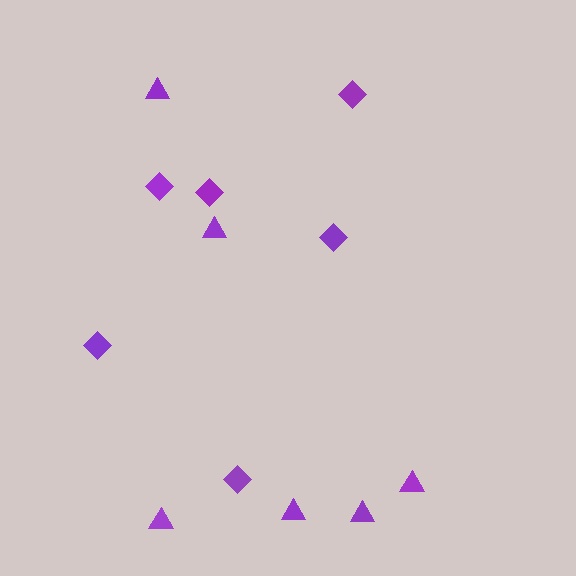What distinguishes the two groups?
There are 2 groups: one group of diamonds (6) and one group of triangles (6).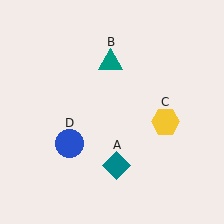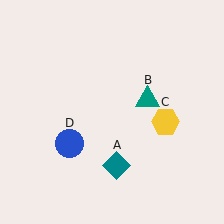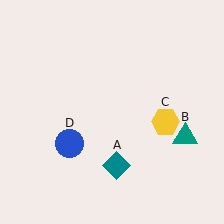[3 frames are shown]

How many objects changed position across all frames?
1 object changed position: teal triangle (object B).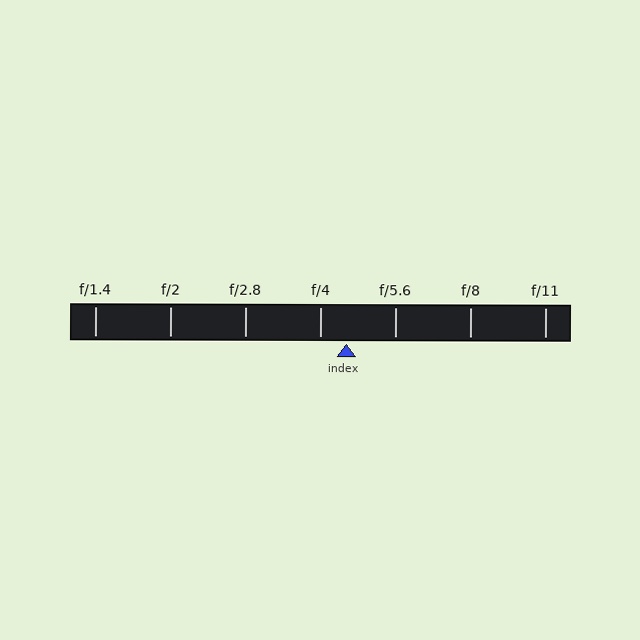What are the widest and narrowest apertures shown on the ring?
The widest aperture shown is f/1.4 and the narrowest is f/11.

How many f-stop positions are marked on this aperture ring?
There are 7 f-stop positions marked.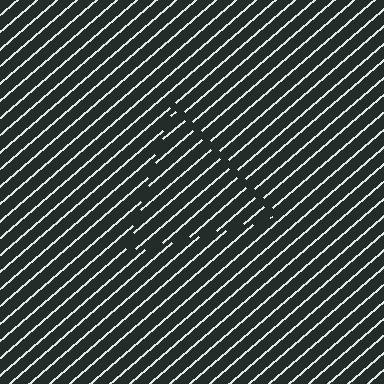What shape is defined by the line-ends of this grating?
An illusory triangle. The interior of the shape contains the same grating, shifted by half a period — the contour is defined by the phase discontinuity where line-ends from the inner and outer gratings abut.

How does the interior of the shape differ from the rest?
The interior of the shape contains the same grating, shifted by half a period — the contour is defined by the phase discontinuity where line-ends from the inner and outer gratings abut.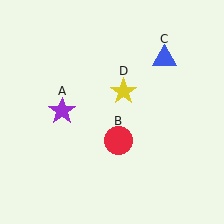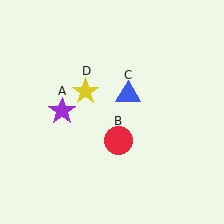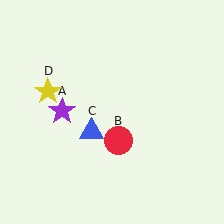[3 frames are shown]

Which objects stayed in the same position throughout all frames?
Purple star (object A) and red circle (object B) remained stationary.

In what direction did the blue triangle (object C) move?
The blue triangle (object C) moved down and to the left.